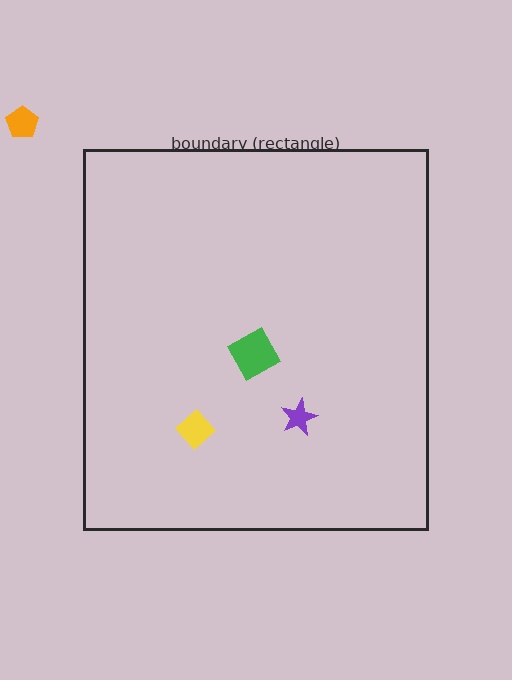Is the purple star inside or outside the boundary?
Inside.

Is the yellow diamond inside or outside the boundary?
Inside.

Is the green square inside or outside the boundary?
Inside.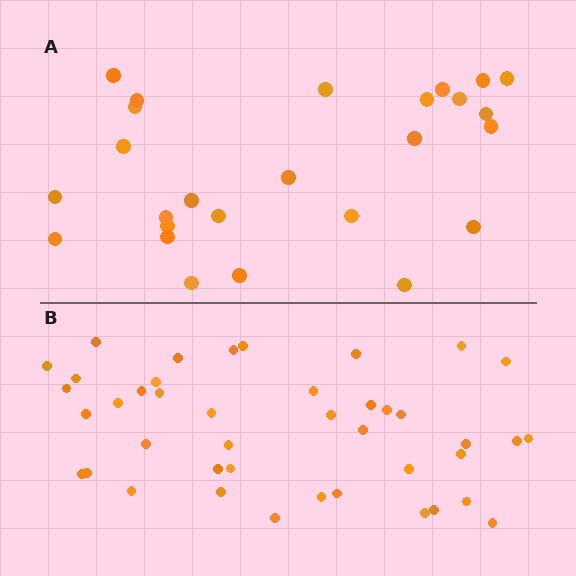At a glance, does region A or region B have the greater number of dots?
Region B (the bottom region) has more dots.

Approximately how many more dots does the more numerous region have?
Region B has approximately 15 more dots than region A.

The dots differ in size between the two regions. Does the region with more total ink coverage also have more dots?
No. Region A has more total ink coverage because its dots are larger, but region B actually contains more individual dots. Total area can be misleading — the number of items is what matters here.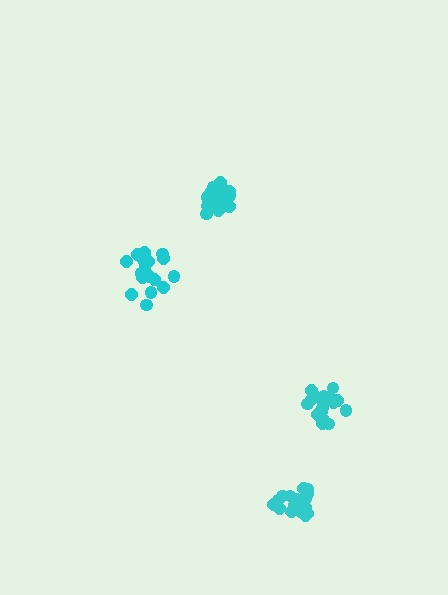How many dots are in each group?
Group 1: 19 dots, Group 2: 19 dots, Group 3: 19 dots, Group 4: 19 dots (76 total).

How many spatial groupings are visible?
There are 4 spatial groupings.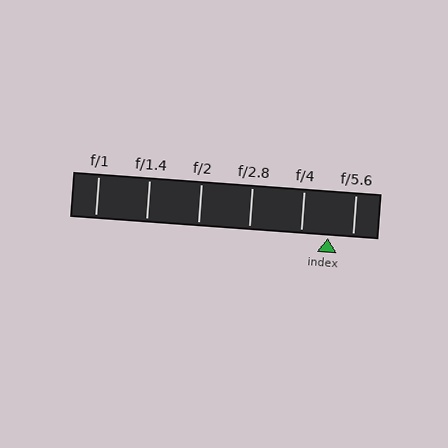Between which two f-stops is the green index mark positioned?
The index mark is between f/4 and f/5.6.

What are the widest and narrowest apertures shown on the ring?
The widest aperture shown is f/1 and the narrowest is f/5.6.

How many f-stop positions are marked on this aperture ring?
There are 6 f-stop positions marked.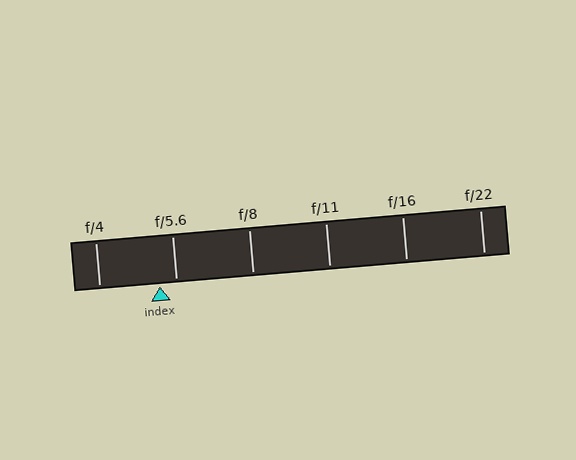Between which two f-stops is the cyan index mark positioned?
The index mark is between f/4 and f/5.6.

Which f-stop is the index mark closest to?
The index mark is closest to f/5.6.